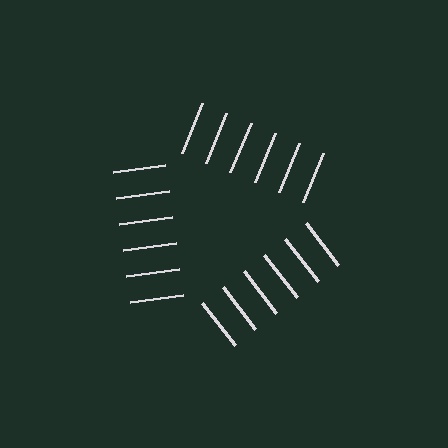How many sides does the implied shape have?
3 sides — the line-ends trace a triangle.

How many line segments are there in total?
18 — 6 along each of the 3 edges.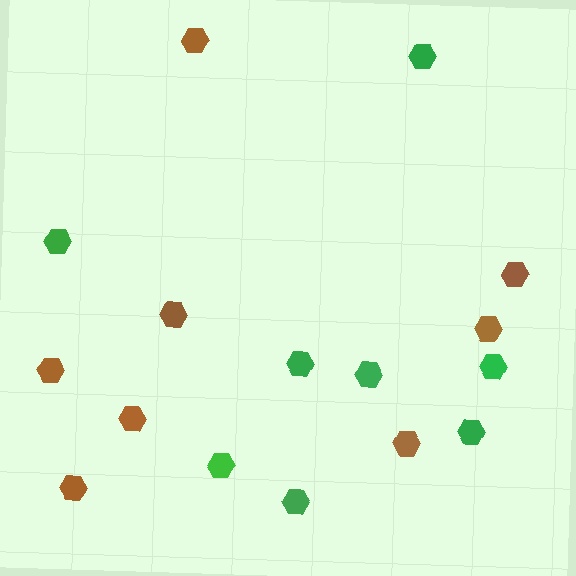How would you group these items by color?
There are 2 groups: one group of green hexagons (8) and one group of brown hexagons (8).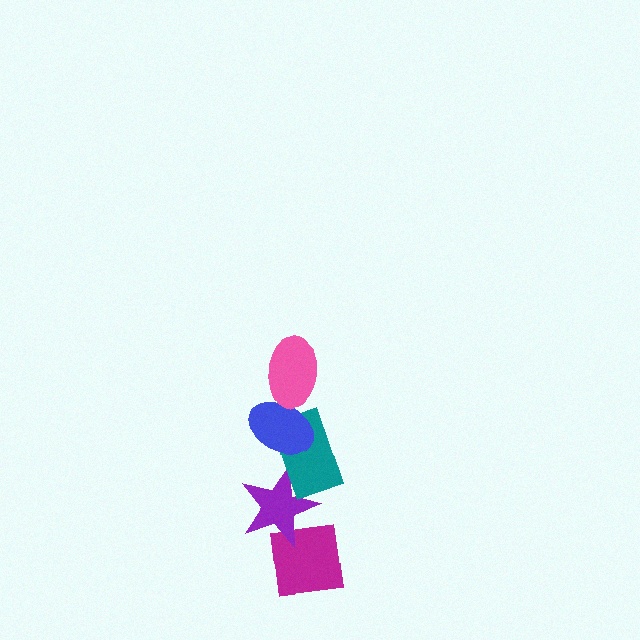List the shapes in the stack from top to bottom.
From top to bottom: the pink ellipse, the blue ellipse, the teal rectangle, the purple star, the magenta square.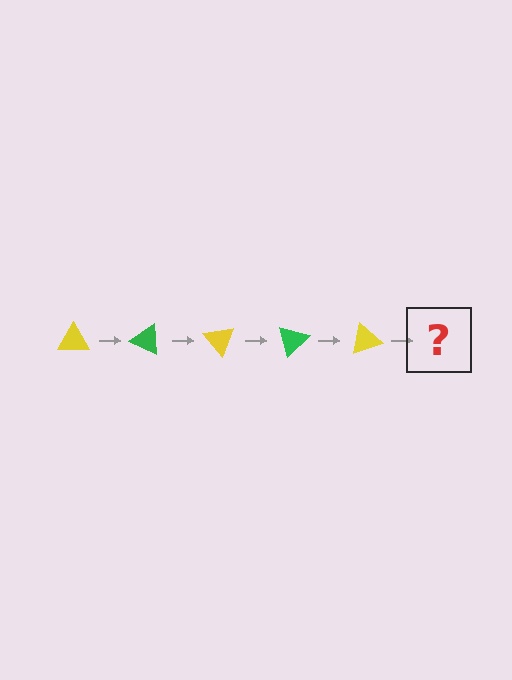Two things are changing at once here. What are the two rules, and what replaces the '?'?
The two rules are that it rotates 25 degrees each step and the color cycles through yellow and green. The '?' should be a green triangle, rotated 125 degrees from the start.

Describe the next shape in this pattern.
It should be a green triangle, rotated 125 degrees from the start.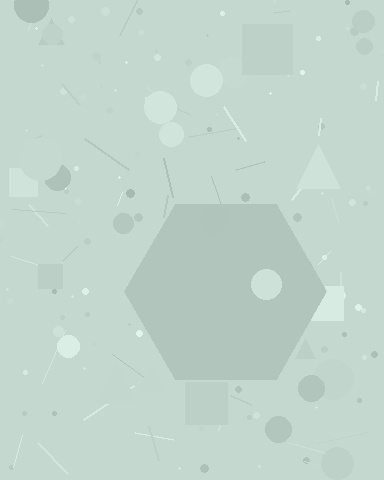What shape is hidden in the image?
A hexagon is hidden in the image.